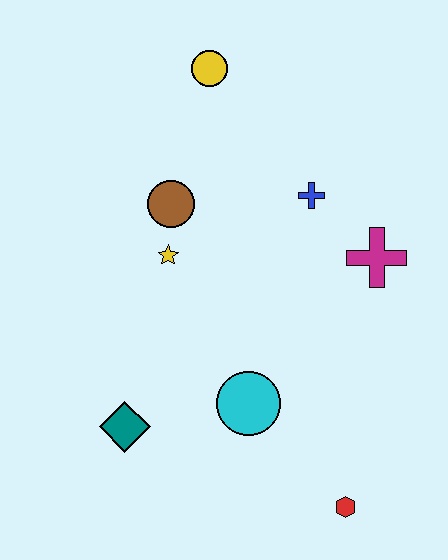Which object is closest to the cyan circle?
The teal diamond is closest to the cyan circle.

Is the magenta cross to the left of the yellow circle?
No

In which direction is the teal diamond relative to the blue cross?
The teal diamond is below the blue cross.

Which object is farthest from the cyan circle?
The yellow circle is farthest from the cyan circle.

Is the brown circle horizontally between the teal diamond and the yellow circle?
Yes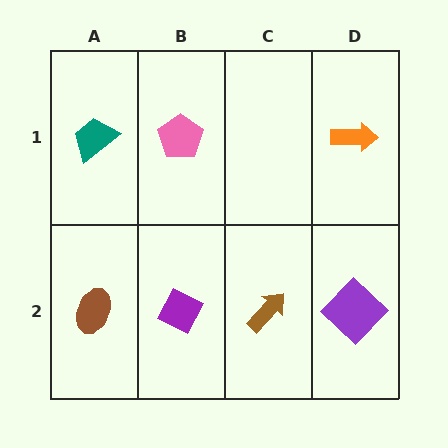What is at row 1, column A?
A teal trapezoid.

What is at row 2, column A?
A brown ellipse.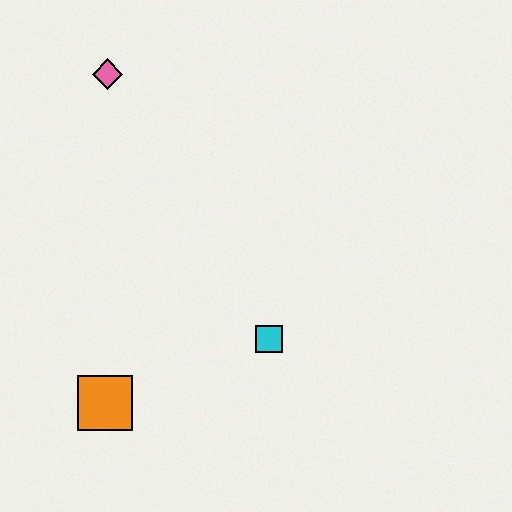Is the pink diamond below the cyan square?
No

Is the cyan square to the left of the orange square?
No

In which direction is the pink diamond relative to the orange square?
The pink diamond is above the orange square.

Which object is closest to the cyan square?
The orange square is closest to the cyan square.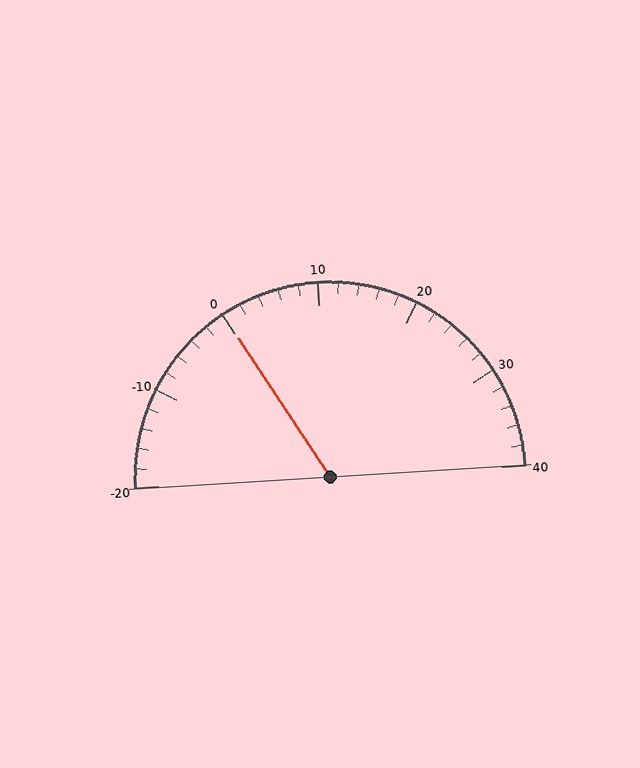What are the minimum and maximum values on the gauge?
The gauge ranges from -20 to 40.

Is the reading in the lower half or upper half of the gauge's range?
The reading is in the lower half of the range (-20 to 40).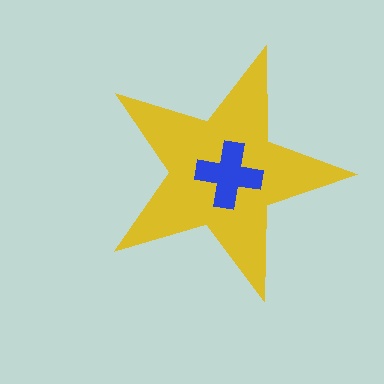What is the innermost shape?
The blue cross.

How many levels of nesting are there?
2.